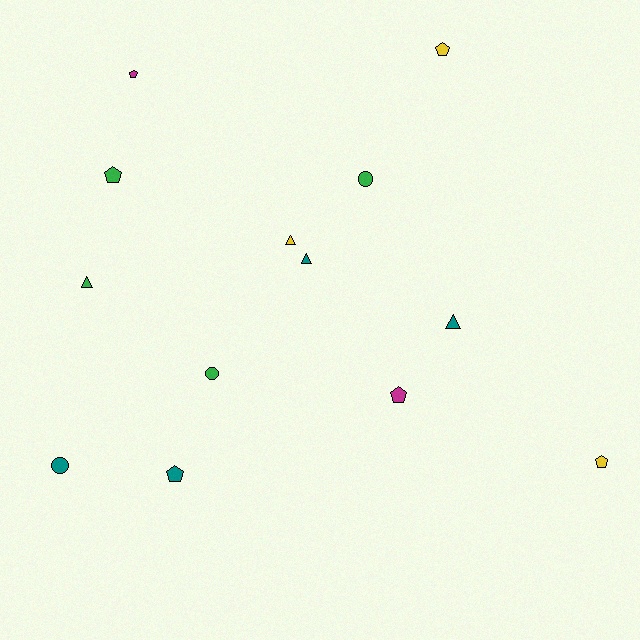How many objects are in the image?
There are 13 objects.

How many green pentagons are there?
There is 1 green pentagon.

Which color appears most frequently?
Green, with 4 objects.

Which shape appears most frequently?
Pentagon, with 6 objects.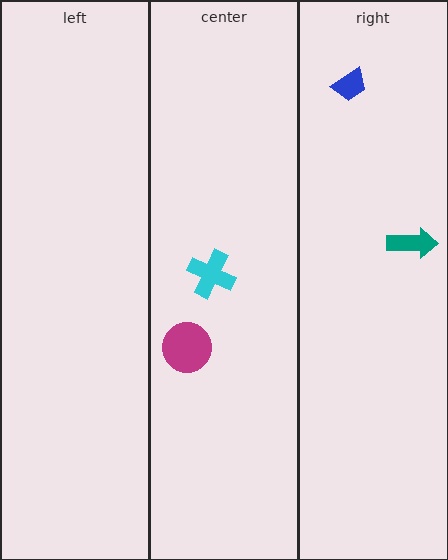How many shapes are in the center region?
2.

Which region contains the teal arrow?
The right region.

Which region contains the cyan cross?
The center region.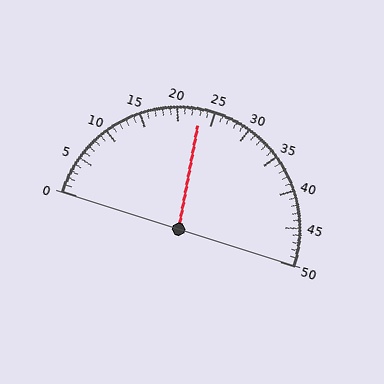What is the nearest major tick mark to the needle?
The nearest major tick mark is 25.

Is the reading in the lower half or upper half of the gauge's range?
The reading is in the lower half of the range (0 to 50).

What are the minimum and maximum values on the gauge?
The gauge ranges from 0 to 50.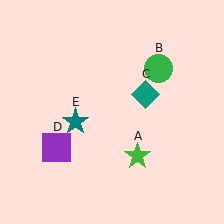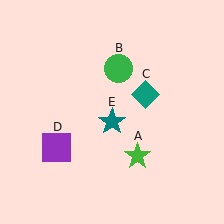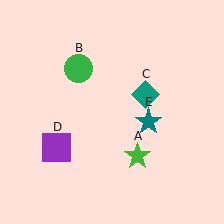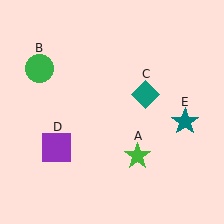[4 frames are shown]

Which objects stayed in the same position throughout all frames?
Green star (object A) and teal diamond (object C) and purple square (object D) remained stationary.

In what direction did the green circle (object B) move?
The green circle (object B) moved left.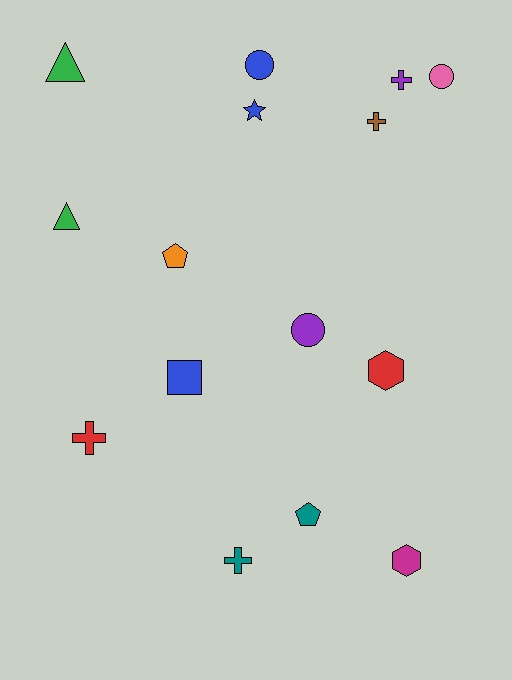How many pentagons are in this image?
There are 2 pentagons.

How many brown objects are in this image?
There is 1 brown object.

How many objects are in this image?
There are 15 objects.